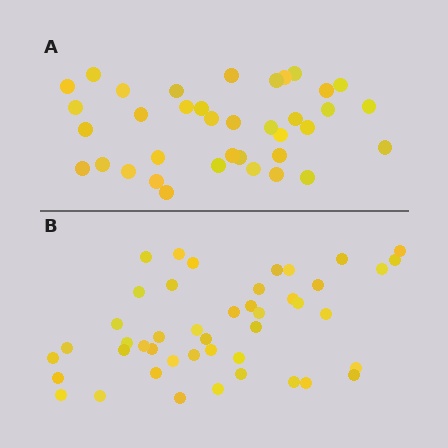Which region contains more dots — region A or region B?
Region B (the bottom region) has more dots.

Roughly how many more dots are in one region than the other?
Region B has roughly 8 or so more dots than region A.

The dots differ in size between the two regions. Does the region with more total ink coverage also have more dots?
No. Region A has more total ink coverage because its dots are larger, but region B actually contains more individual dots. Total area can be misleading — the number of items is what matters here.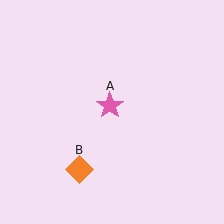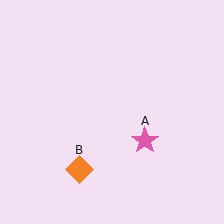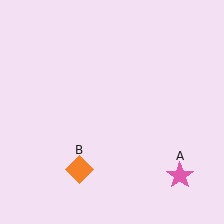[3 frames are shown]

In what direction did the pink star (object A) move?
The pink star (object A) moved down and to the right.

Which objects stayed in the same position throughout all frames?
Orange diamond (object B) remained stationary.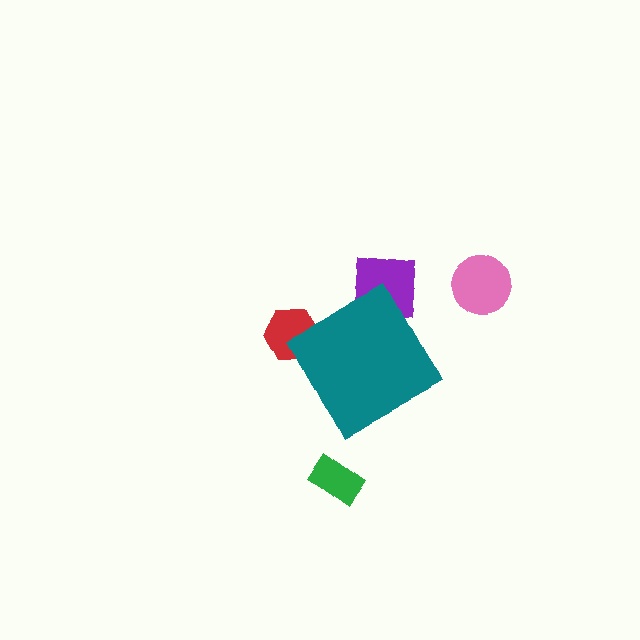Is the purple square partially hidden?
Yes, the purple square is partially hidden behind the teal diamond.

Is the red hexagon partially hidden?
Yes, the red hexagon is partially hidden behind the teal diamond.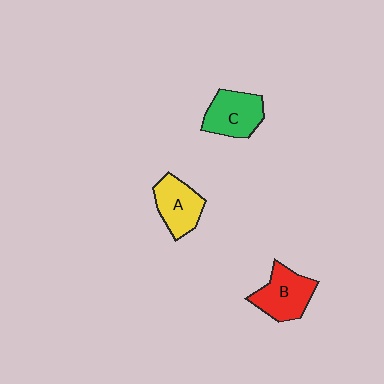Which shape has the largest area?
Shape B (red).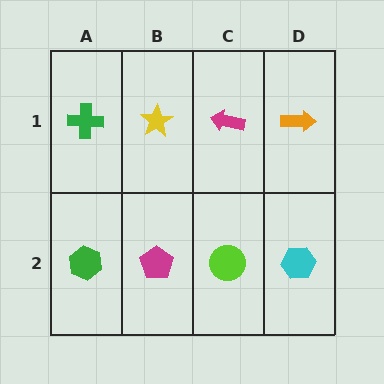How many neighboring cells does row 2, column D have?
2.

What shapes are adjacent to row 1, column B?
A magenta pentagon (row 2, column B), a green cross (row 1, column A), a magenta arrow (row 1, column C).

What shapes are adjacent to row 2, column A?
A green cross (row 1, column A), a magenta pentagon (row 2, column B).